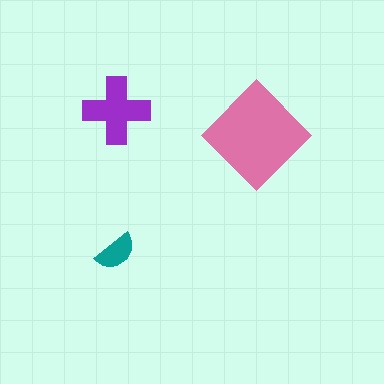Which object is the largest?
The pink diamond.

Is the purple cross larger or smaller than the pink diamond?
Smaller.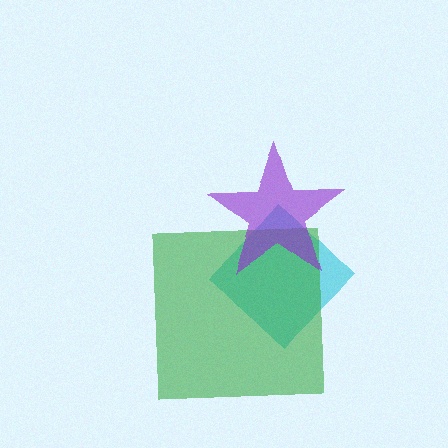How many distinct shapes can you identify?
There are 3 distinct shapes: a cyan diamond, a green square, a purple star.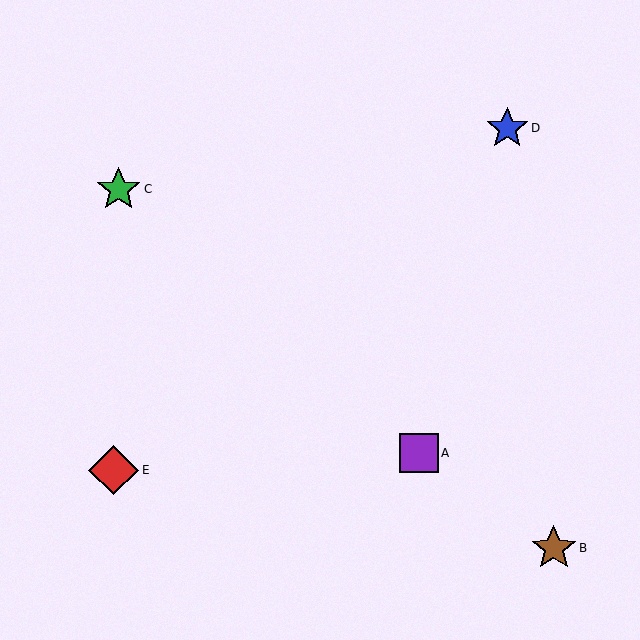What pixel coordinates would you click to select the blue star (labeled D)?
Click at (507, 128) to select the blue star D.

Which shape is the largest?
The red diamond (labeled E) is the largest.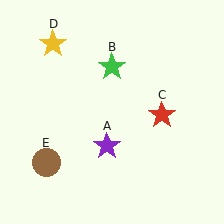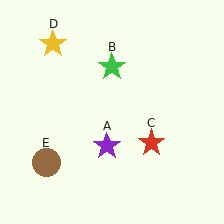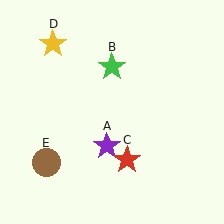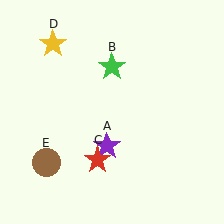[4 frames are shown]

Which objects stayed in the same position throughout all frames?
Purple star (object A) and green star (object B) and yellow star (object D) and brown circle (object E) remained stationary.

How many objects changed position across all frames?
1 object changed position: red star (object C).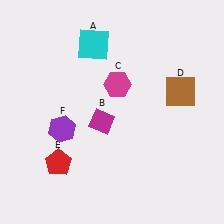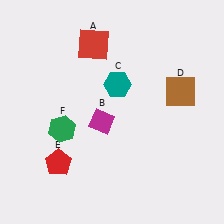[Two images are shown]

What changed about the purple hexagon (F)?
In Image 1, F is purple. In Image 2, it changed to green.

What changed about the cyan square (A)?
In Image 1, A is cyan. In Image 2, it changed to red.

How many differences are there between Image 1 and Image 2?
There are 3 differences between the two images.